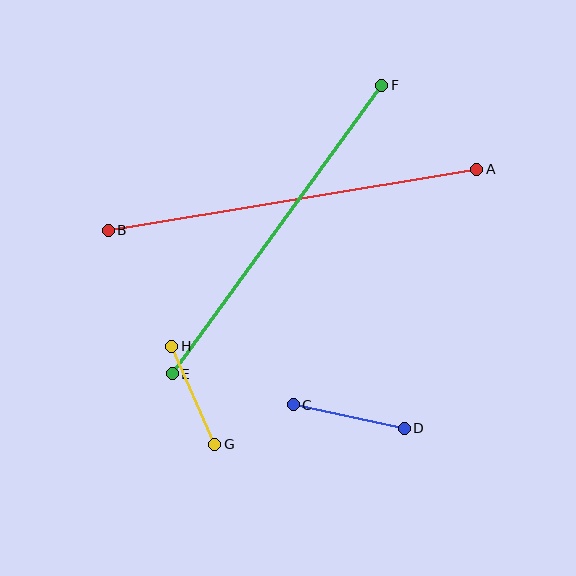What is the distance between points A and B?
The distance is approximately 373 pixels.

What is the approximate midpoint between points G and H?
The midpoint is at approximately (193, 395) pixels.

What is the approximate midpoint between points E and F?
The midpoint is at approximately (277, 229) pixels.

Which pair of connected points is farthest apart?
Points A and B are farthest apart.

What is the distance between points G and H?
The distance is approximately 107 pixels.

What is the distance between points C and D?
The distance is approximately 113 pixels.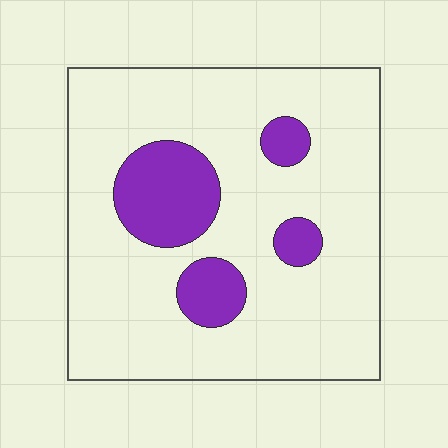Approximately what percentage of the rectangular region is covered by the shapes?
Approximately 15%.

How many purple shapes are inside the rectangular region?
4.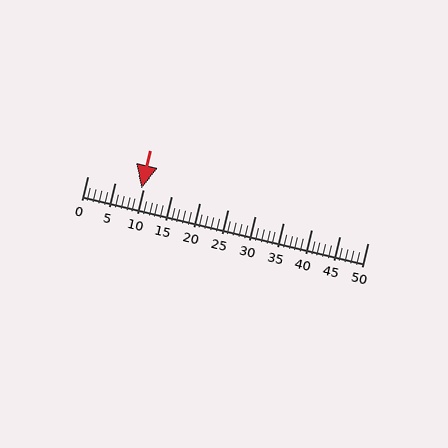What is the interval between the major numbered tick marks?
The major tick marks are spaced 5 units apart.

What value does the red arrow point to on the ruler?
The red arrow points to approximately 10.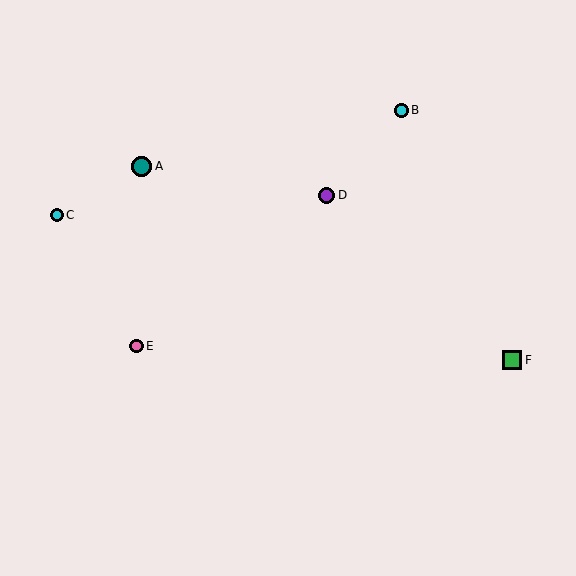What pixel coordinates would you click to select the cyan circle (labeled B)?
Click at (401, 110) to select the cyan circle B.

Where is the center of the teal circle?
The center of the teal circle is at (142, 166).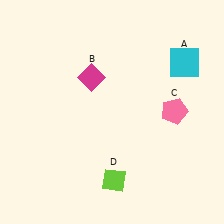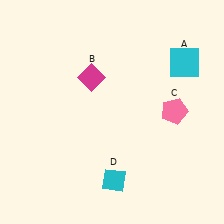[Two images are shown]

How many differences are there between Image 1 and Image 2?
There is 1 difference between the two images.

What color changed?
The diamond (D) changed from lime in Image 1 to cyan in Image 2.